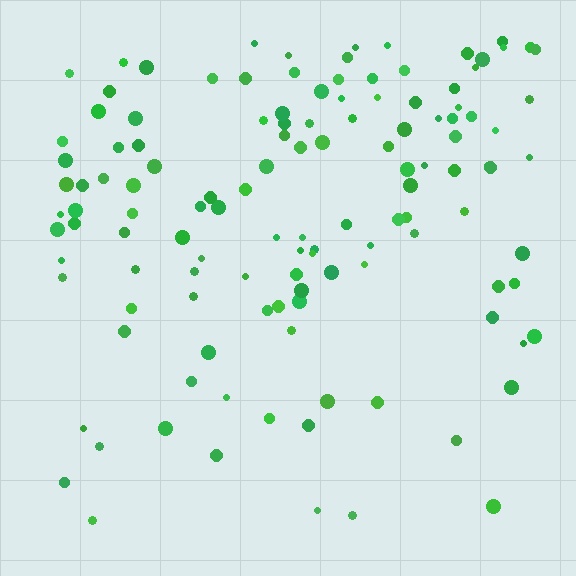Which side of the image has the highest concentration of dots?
The top.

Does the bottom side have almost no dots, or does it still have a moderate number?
Still a moderate number, just noticeably fewer than the top.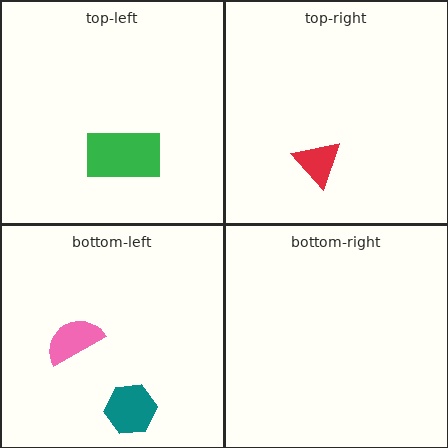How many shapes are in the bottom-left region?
2.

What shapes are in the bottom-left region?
The teal hexagon, the pink semicircle.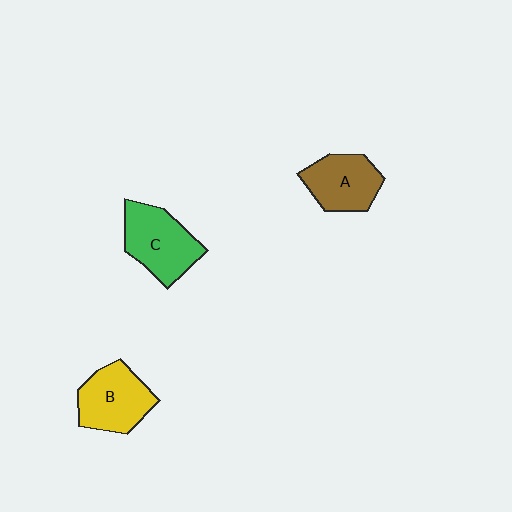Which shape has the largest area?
Shape C (green).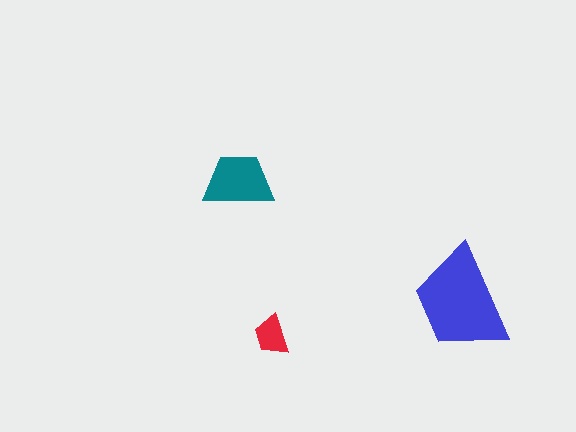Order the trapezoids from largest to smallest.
the blue one, the teal one, the red one.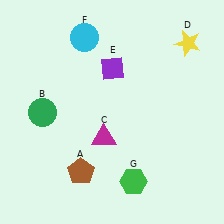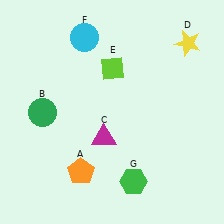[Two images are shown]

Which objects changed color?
A changed from brown to orange. E changed from purple to lime.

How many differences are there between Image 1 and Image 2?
There are 2 differences between the two images.